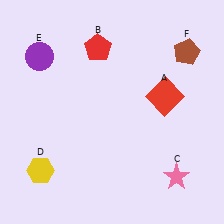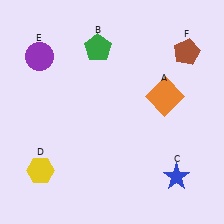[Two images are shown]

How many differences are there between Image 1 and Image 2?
There are 3 differences between the two images.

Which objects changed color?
A changed from red to orange. B changed from red to green. C changed from pink to blue.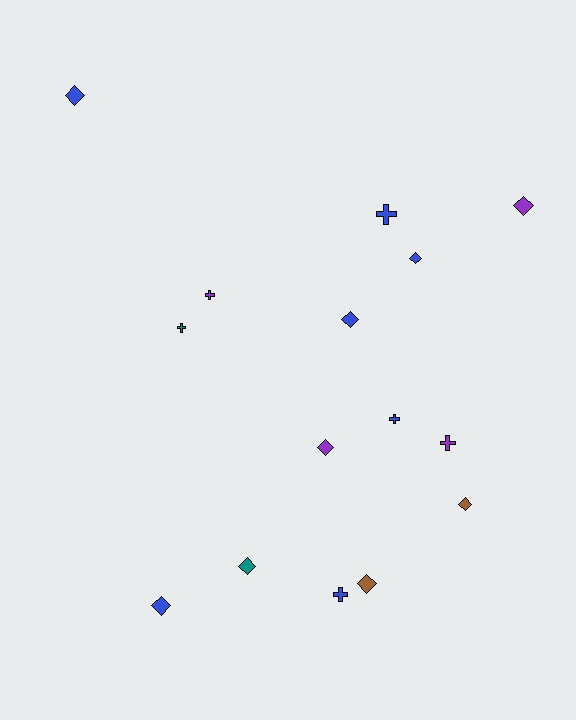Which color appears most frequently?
Blue, with 7 objects.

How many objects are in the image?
There are 15 objects.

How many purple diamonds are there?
There are 2 purple diamonds.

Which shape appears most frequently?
Diamond, with 9 objects.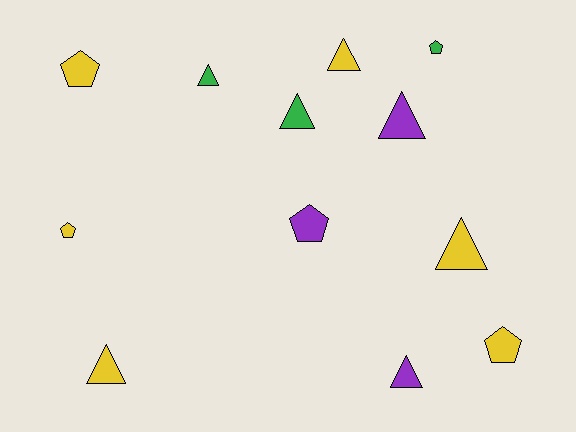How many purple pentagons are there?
There is 1 purple pentagon.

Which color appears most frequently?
Yellow, with 6 objects.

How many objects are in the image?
There are 12 objects.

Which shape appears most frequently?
Triangle, with 7 objects.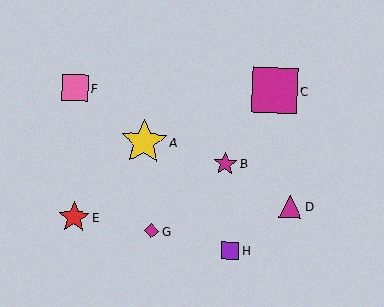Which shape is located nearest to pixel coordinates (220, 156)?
The magenta star (labeled B) at (225, 164) is nearest to that location.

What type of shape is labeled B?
Shape B is a magenta star.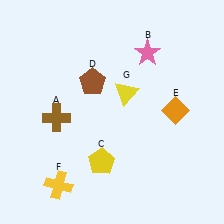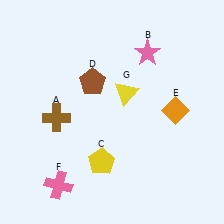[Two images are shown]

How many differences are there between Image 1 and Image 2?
There is 1 difference between the two images.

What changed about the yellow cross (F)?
In Image 1, F is yellow. In Image 2, it changed to pink.